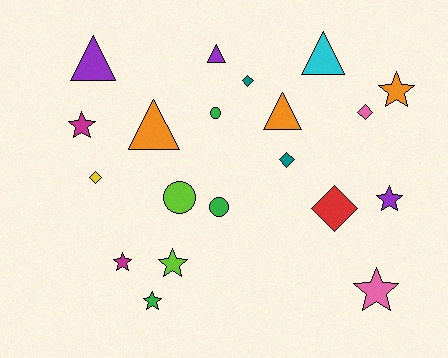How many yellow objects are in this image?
There is 1 yellow object.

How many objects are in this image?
There are 20 objects.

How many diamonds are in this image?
There are 5 diamonds.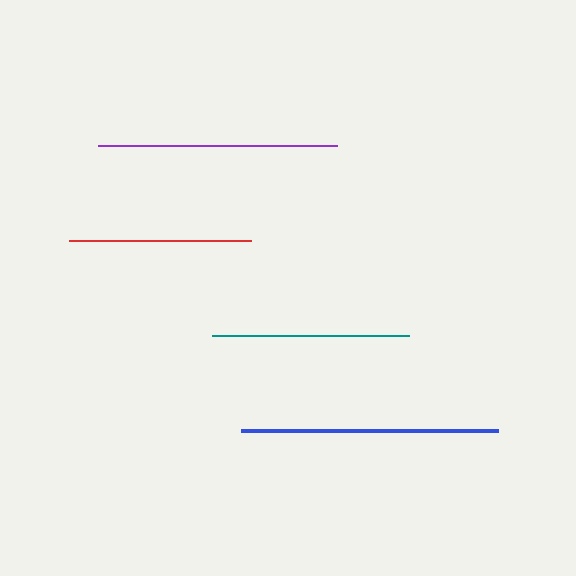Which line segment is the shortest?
The red line is the shortest at approximately 182 pixels.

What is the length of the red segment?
The red segment is approximately 182 pixels long.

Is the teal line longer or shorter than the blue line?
The blue line is longer than the teal line.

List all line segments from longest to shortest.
From longest to shortest: blue, purple, teal, red.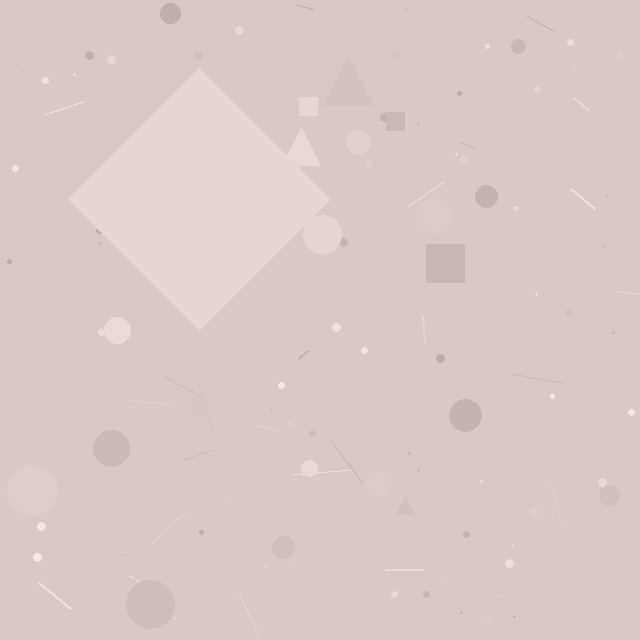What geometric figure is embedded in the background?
A diamond is embedded in the background.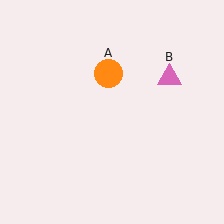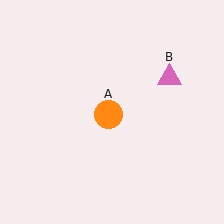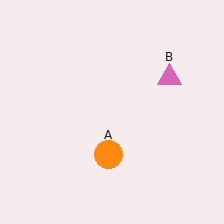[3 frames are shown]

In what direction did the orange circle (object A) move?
The orange circle (object A) moved down.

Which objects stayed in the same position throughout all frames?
Pink triangle (object B) remained stationary.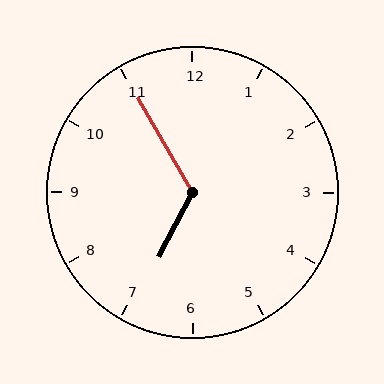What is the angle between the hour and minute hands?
Approximately 122 degrees.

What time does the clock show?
6:55.